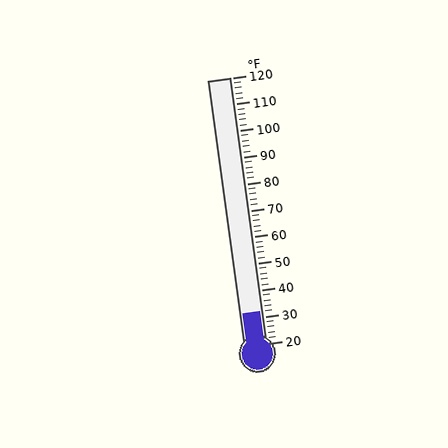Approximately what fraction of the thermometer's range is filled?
The thermometer is filled to approximately 10% of its range.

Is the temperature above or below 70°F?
The temperature is below 70°F.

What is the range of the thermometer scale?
The thermometer scale ranges from 20°F to 120°F.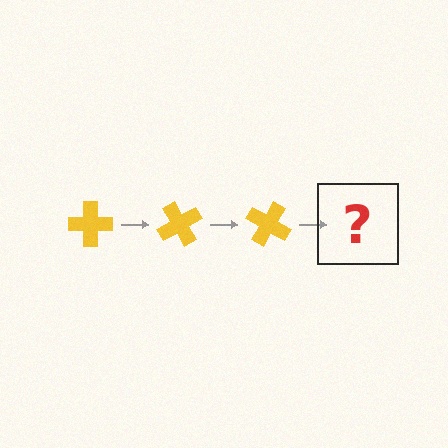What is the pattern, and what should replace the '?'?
The pattern is that the cross rotates 60 degrees each step. The '?' should be a yellow cross rotated 180 degrees.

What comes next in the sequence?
The next element should be a yellow cross rotated 180 degrees.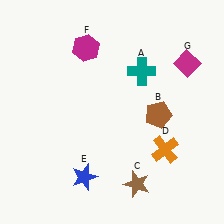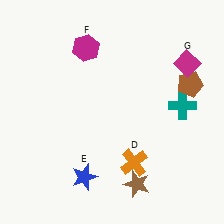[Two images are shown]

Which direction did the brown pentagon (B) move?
The brown pentagon (B) moved right.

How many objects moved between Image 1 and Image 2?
3 objects moved between the two images.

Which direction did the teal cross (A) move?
The teal cross (A) moved right.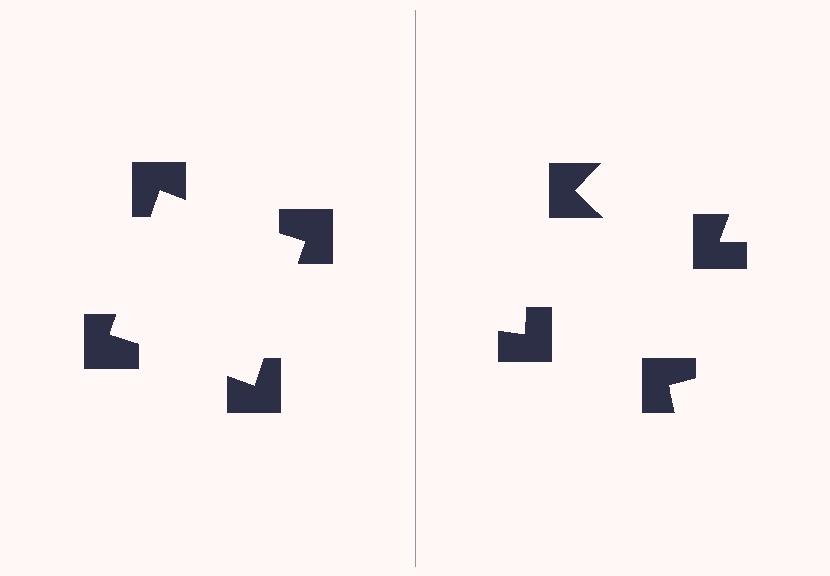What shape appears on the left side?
An illusory square.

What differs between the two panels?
The notched squares are positioned identically on both sides; only the wedge orientations differ. On the left they align to a square; on the right they are misaligned.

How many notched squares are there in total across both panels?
8 — 4 on each side.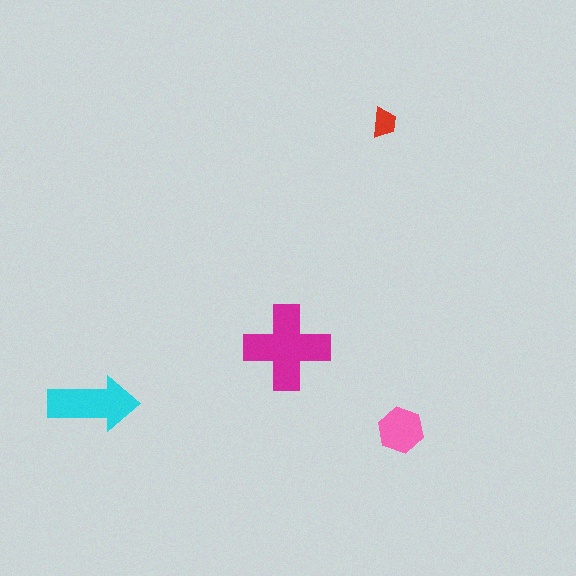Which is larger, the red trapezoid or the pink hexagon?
The pink hexagon.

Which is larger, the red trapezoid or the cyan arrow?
The cyan arrow.